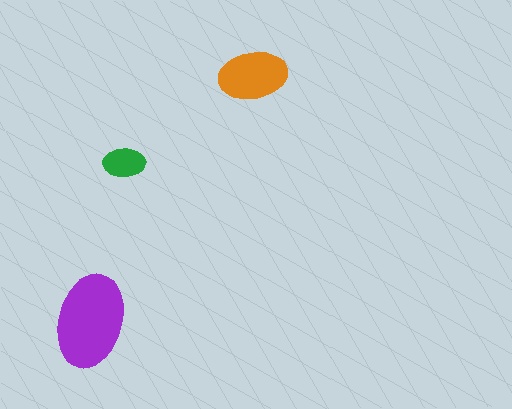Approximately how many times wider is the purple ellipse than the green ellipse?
About 2 times wider.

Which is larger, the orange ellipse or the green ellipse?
The orange one.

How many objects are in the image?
There are 3 objects in the image.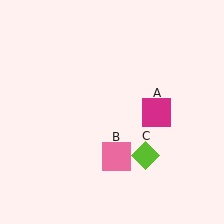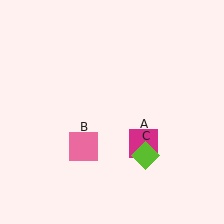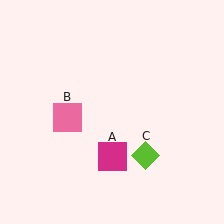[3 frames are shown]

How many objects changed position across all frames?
2 objects changed position: magenta square (object A), pink square (object B).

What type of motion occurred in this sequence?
The magenta square (object A), pink square (object B) rotated clockwise around the center of the scene.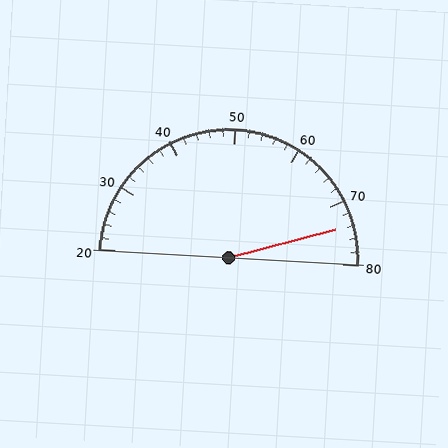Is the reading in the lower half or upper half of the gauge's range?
The reading is in the upper half of the range (20 to 80).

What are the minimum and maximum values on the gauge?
The gauge ranges from 20 to 80.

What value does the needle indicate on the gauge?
The needle indicates approximately 74.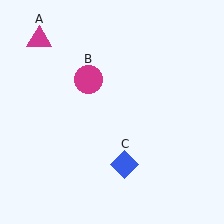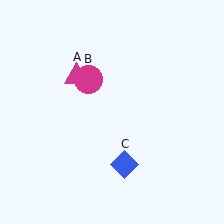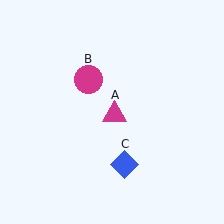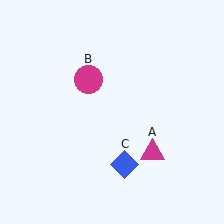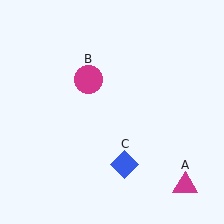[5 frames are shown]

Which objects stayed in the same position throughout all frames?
Magenta circle (object B) and blue diamond (object C) remained stationary.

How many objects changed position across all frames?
1 object changed position: magenta triangle (object A).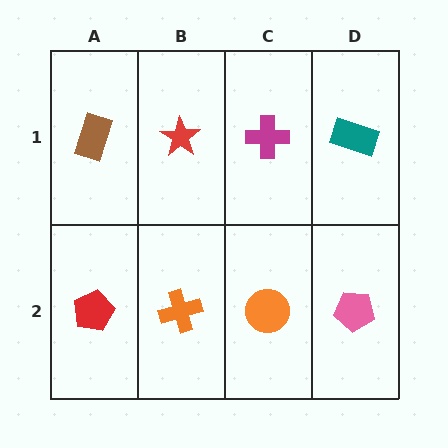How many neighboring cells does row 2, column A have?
2.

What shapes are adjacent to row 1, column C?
An orange circle (row 2, column C), a red star (row 1, column B), a teal rectangle (row 1, column D).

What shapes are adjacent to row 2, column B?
A red star (row 1, column B), a red pentagon (row 2, column A), an orange circle (row 2, column C).